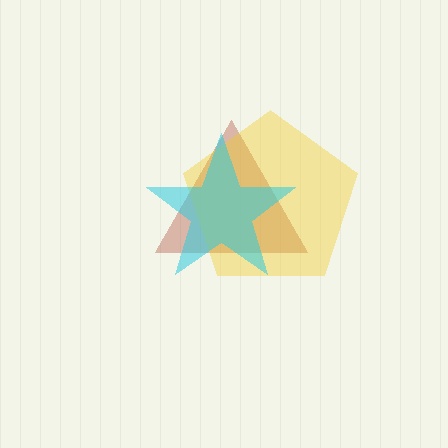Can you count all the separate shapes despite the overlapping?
Yes, there are 3 separate shapes.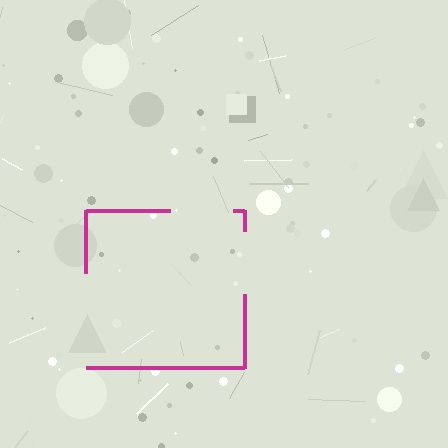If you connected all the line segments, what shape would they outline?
They would outline a square.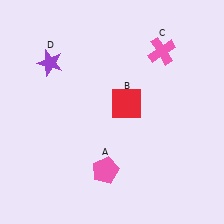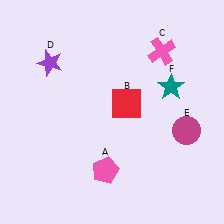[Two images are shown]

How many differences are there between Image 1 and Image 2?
There are 2 differences between the two images.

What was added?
A magenta circle (E), a teal star (F) were added in Image 2.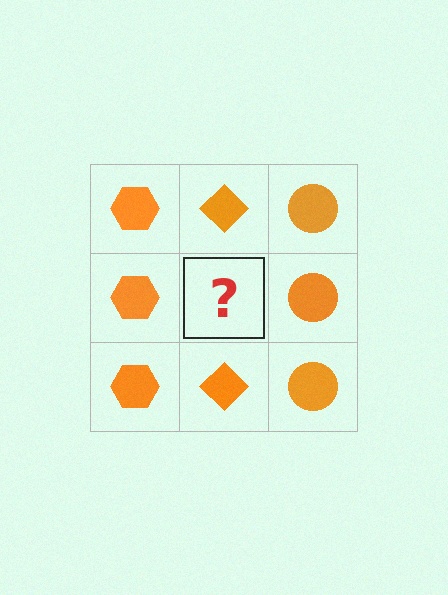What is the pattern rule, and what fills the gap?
The rule is that each column has a consistent shape. The gap should be filled with an orange diamond.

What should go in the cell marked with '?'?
The missing cell should contain an orange diamond.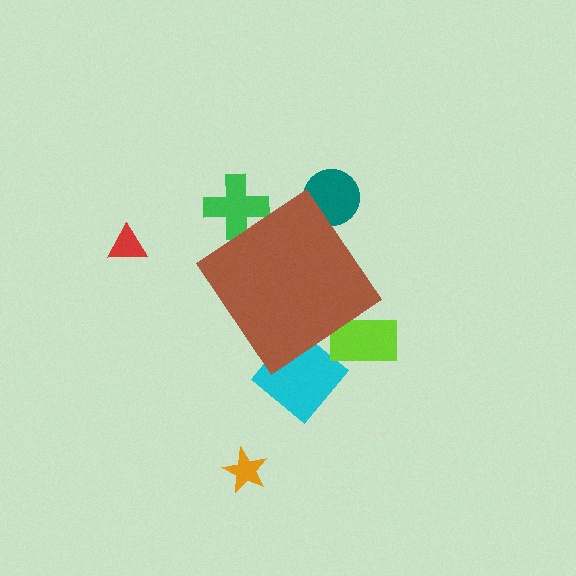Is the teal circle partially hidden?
Yes, the teal circle is partially hidden behind the brown diamond.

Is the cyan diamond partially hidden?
Yes, the cyan diamond is partially hidden behind the brown diamond.